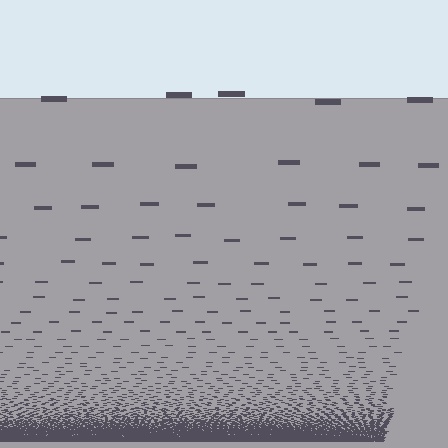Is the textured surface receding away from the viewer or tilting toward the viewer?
The surface appears to tilt toward the viewer. Texture elements get larger and sparser toward the top.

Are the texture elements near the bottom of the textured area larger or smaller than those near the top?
Smaller. The gradient is inverted — elements near the bottom are smaller and denser.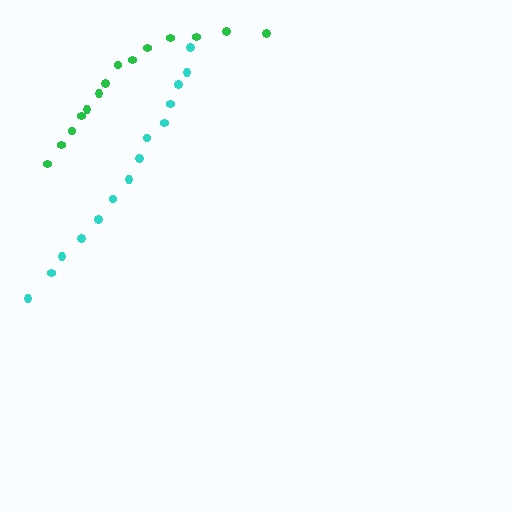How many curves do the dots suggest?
There are 2 distinct paths.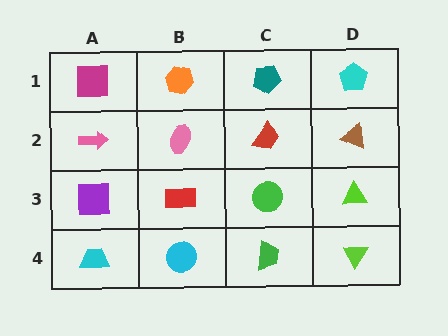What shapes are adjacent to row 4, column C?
A green circle (row 3, column C), a cyan circle (row 4, column B), a lime triangle (row 4, column D).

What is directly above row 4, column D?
A lime triangle.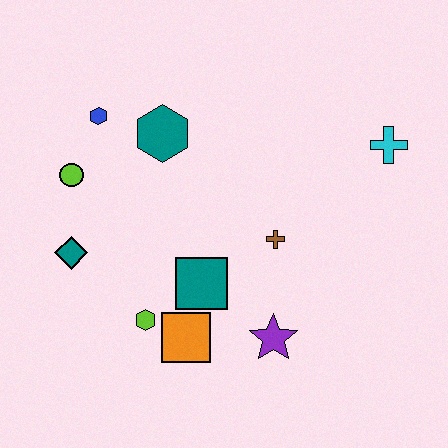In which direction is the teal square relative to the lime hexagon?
The teal square is to the right of the lime hexagon.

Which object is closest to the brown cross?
The teal square is closest to the brown cross.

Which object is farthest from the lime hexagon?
The cyan cross is farthest from the lime hexagon.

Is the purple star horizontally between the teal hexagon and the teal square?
No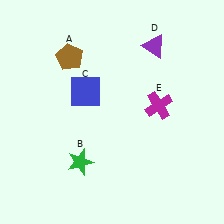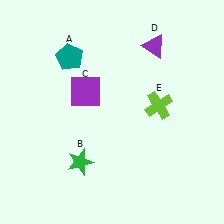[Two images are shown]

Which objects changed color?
A changed from brown to teal. C changed from blue to purple. E changed from magenta to lime.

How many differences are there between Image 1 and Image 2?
There are 3 differences between the two images.